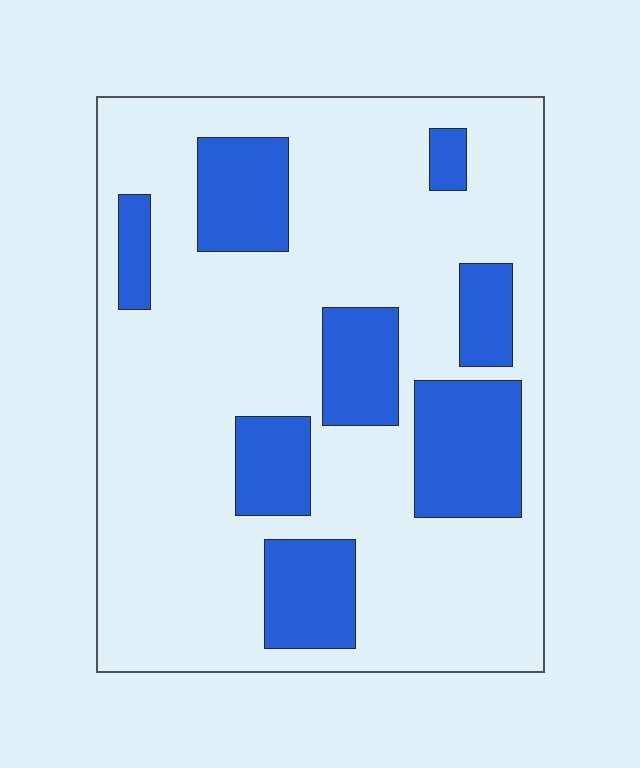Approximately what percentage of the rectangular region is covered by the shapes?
Approximately 25%.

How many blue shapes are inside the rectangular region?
8.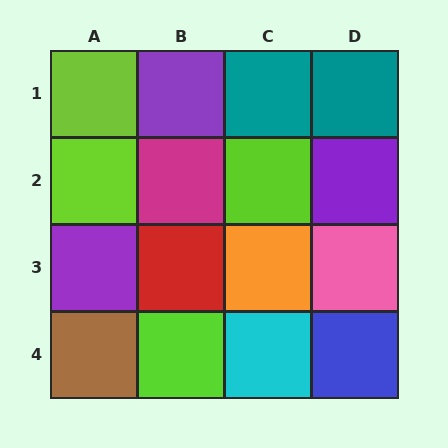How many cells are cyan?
1 cell is cyan.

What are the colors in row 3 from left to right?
Purple, red, orange, pink.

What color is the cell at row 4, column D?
Blue.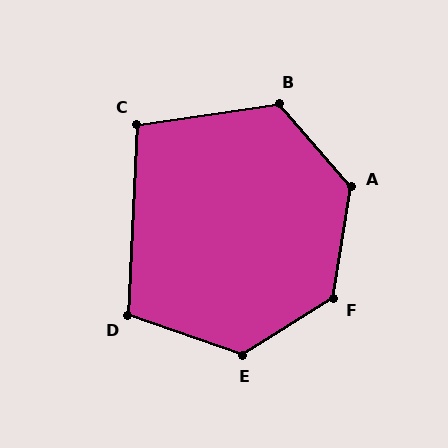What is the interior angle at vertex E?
Approximately 129 degrees (obtuse).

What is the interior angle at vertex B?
Approximately 123 degrees (obtuse).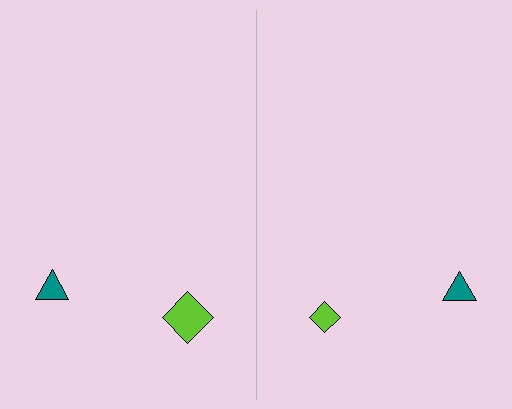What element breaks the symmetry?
The lime diamond on the right side has a different size than its mirror counterpart.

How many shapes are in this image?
There are 4 shapes in this image.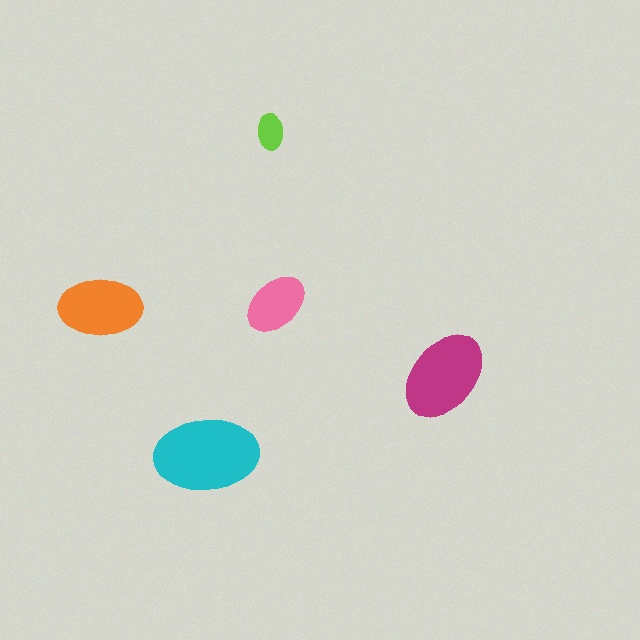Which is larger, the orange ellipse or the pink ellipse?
The orange one.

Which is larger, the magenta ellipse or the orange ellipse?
The magenta one.